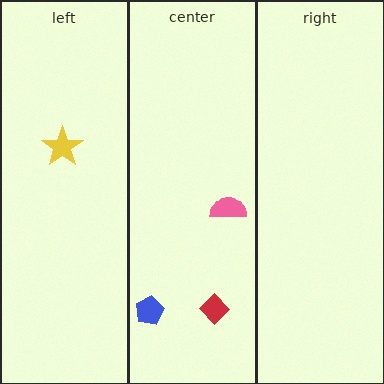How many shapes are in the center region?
3.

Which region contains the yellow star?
The left region.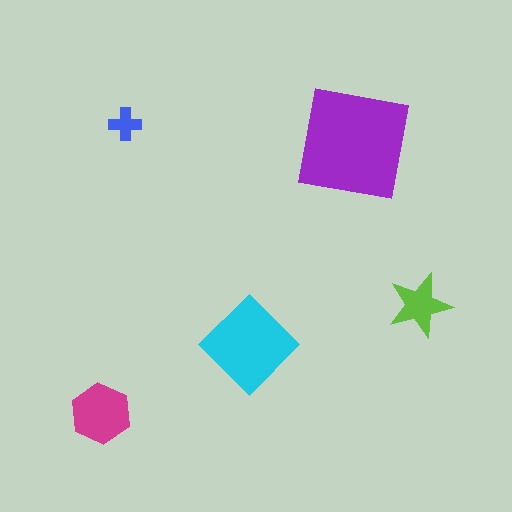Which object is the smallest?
The blue cross.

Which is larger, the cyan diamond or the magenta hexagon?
The cyan diamond.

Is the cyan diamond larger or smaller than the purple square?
Smaller.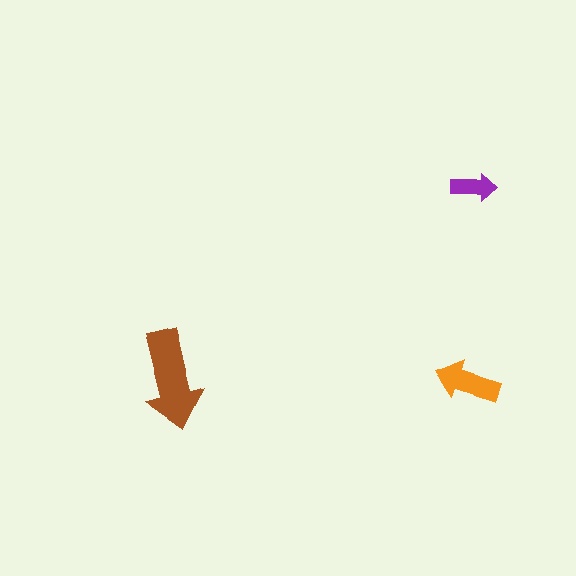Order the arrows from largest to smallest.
the brown one, the orange one, the purple one.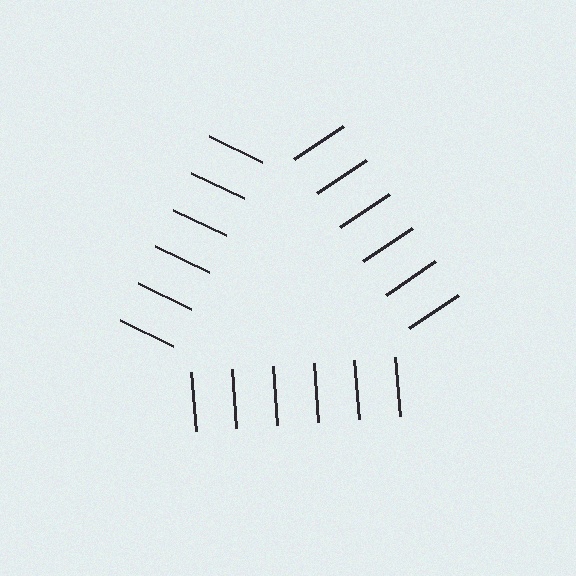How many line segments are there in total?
18 — 6 along each of the 3 edges.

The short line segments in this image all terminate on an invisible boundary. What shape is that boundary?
An illusory triangle — the line segments terminate on its edges but no continuous stroke is drawn.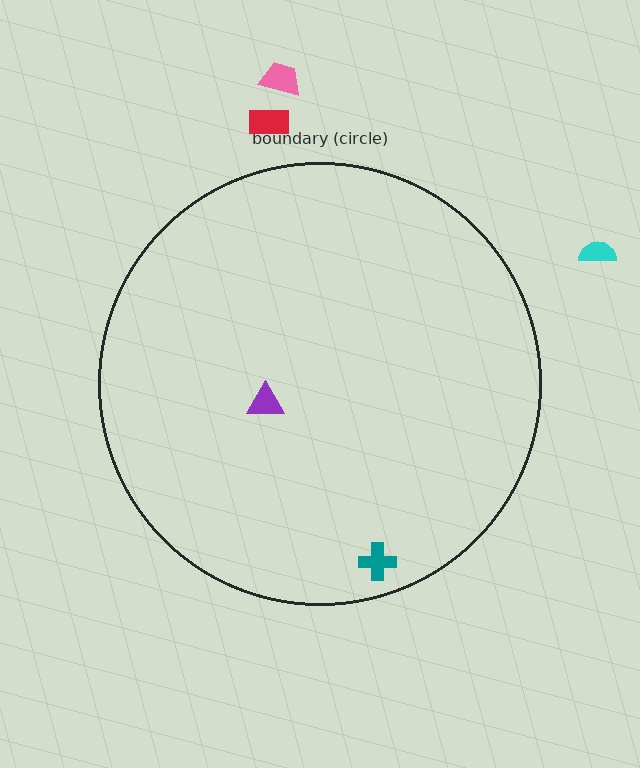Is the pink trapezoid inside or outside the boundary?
Outside.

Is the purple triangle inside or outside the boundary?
Inside.